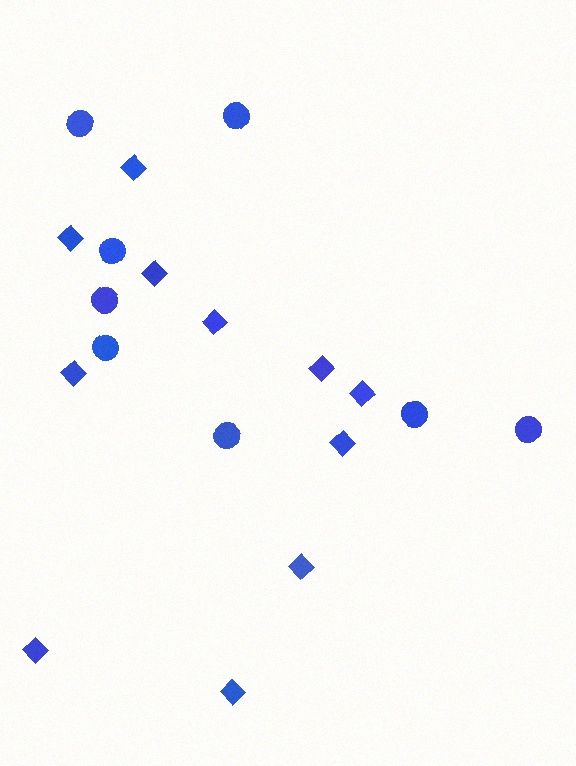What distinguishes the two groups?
There are 2 groups: one group of diamonds (11) and one group of circles (8).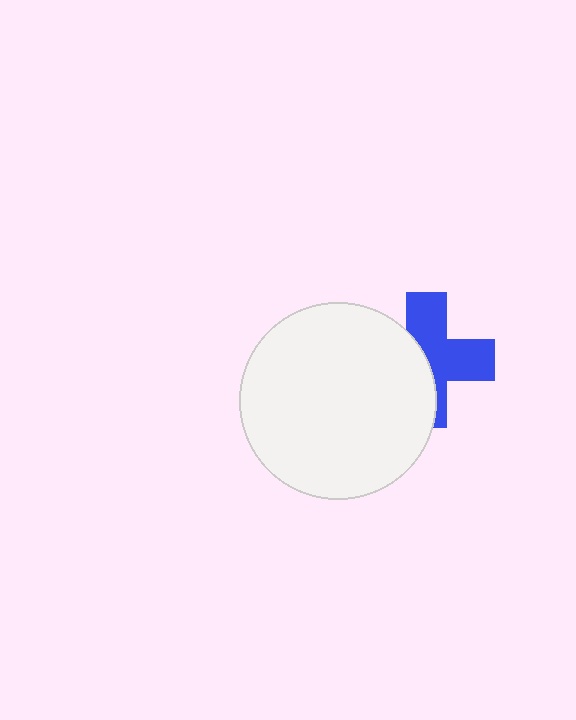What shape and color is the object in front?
The object in front is a white circle.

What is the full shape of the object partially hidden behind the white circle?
The partially hidden object is a blue cross.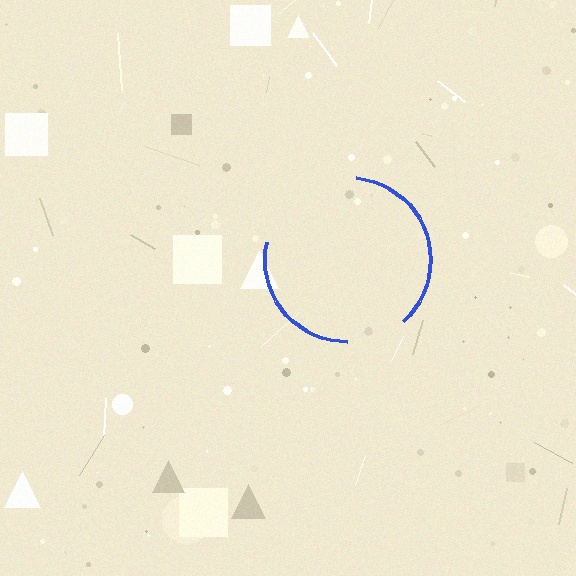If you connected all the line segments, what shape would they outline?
They would outline a circle.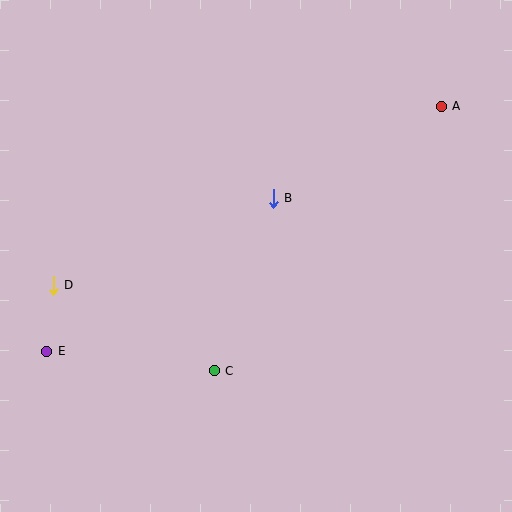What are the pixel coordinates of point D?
Point D is at (53, 285).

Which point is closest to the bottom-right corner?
Point C is closest to the bottom-right corner.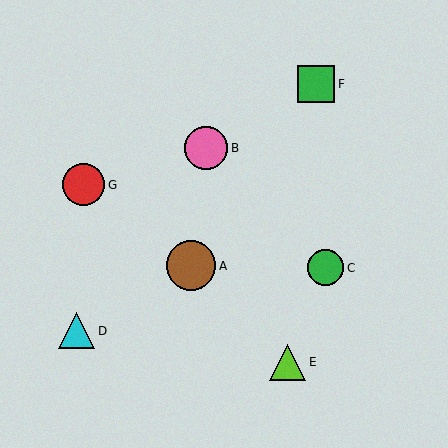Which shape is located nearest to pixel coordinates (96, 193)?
The red circle (labeled G) at (84, 185) is nearest to that location.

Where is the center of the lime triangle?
The center of the lime triangle is at (288, 362).